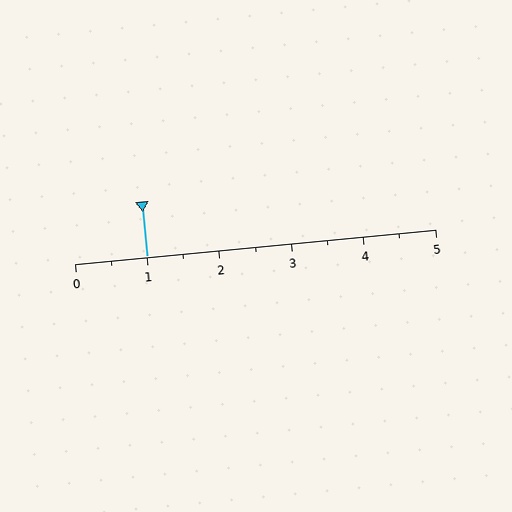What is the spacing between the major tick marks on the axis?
The major ticks are spaced 1 apart.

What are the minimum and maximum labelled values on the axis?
The axis runs from 0 to 5.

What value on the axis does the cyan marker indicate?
The marker indicates approximately 1.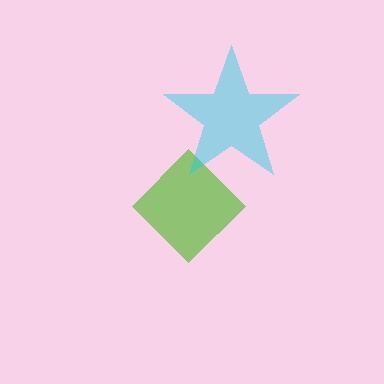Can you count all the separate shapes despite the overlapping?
Yes, there are 2 separate shapes.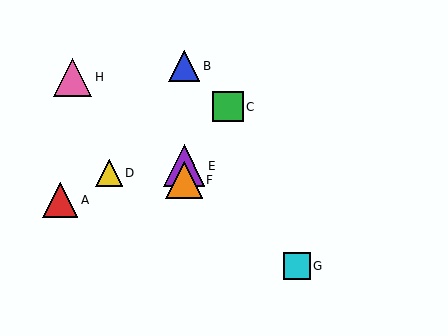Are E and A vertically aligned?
No, E is at x≈184 and A is at x≈60.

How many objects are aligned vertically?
3 objects (B, E, F) are aligned vertically.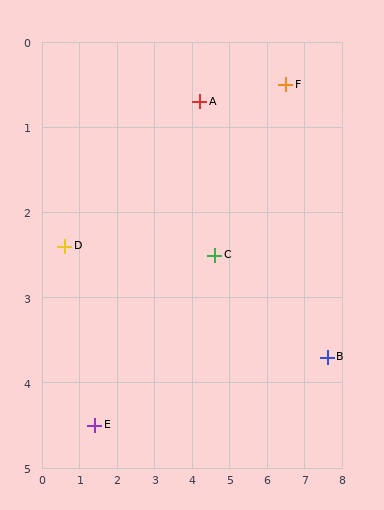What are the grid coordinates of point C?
Point C is at approximately (4.6, 2.5).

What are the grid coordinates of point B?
Point B is at approximately (7.6, 3.7).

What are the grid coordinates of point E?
Point E is at approximately (1.4, 4.5).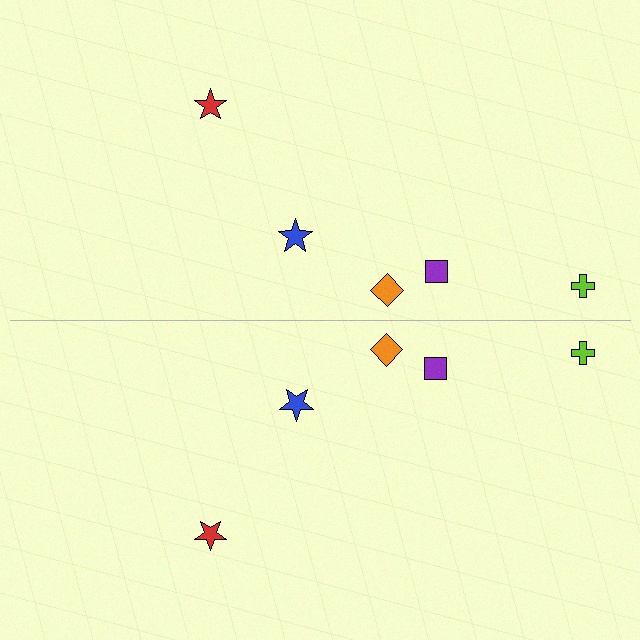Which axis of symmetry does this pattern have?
The pattern has a horizontal axis of symmetry running through the center of the image.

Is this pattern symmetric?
Yes, this pattern has bilateral (reflection) symmetry.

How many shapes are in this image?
There are 10 shapes in this image.